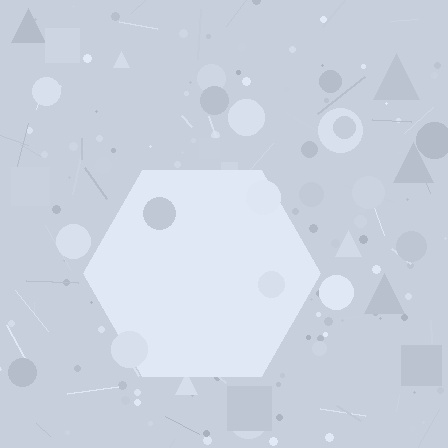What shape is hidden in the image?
A hexagon is hidden in the image.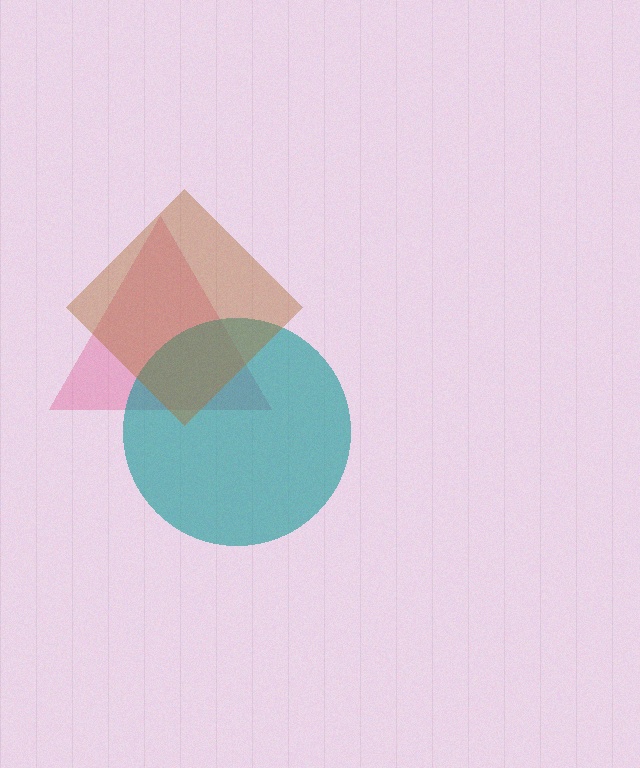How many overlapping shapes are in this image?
There are 3 overlapping shapes in the image.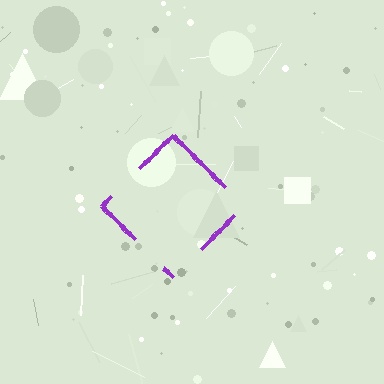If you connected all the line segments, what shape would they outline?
They would outline a diamond.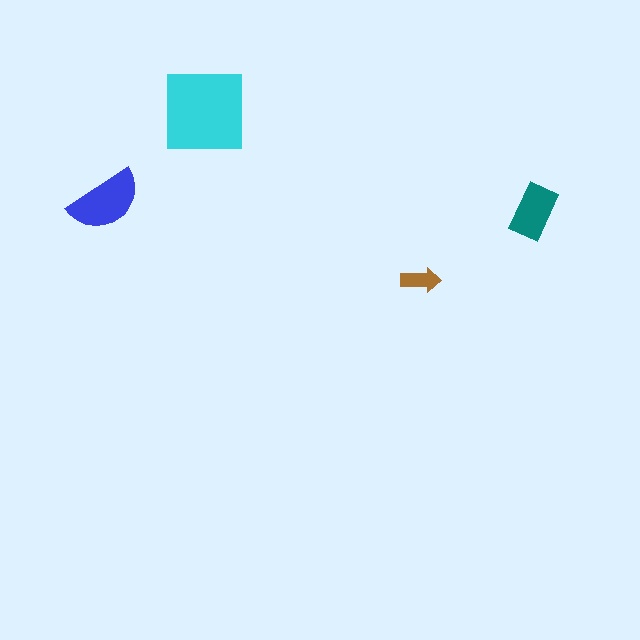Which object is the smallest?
The brown arrow.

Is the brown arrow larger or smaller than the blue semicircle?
Smaller.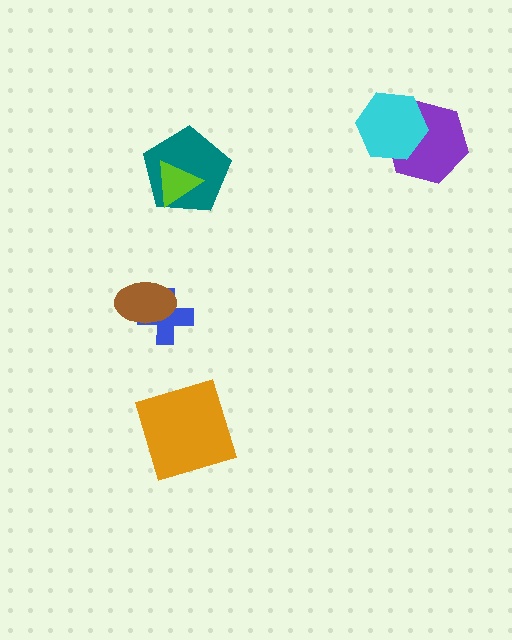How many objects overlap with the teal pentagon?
1 object overlaps with the teal pentagon.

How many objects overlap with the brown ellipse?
1 object overlaps with the brown ellipse.